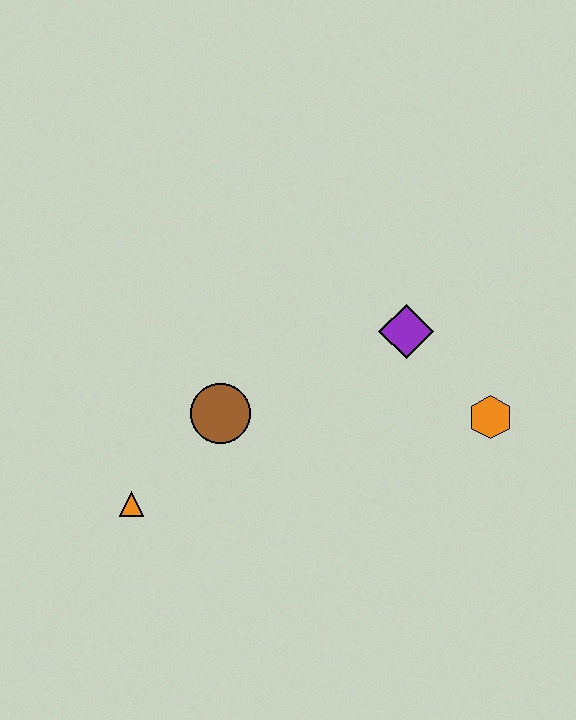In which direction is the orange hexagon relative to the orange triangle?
The orange hexagon is to the right of the orange triangle.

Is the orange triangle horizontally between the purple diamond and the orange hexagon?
No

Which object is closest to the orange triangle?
The brown circle is closest to the orange triangle.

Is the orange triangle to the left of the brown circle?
Yes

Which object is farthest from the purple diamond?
The orange triangle is farthest from the purple diamond.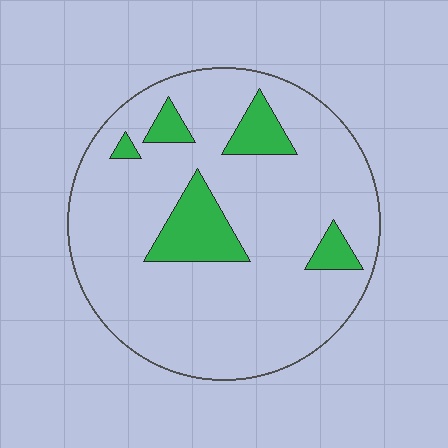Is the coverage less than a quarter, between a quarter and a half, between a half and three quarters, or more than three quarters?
Less than a quarter.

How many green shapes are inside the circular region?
5.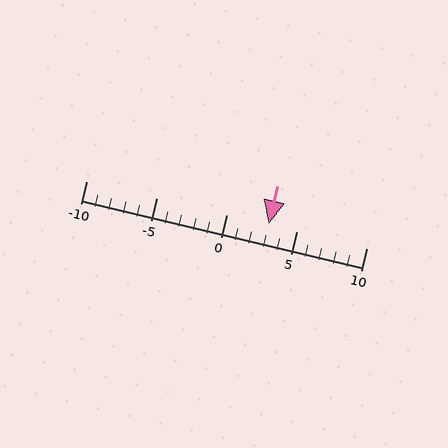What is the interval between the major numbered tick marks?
The major tick marks are spaced 5 units apart.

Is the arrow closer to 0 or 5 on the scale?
The arrow is closer to 5.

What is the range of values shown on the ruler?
The ruler shows values from -10 to 10.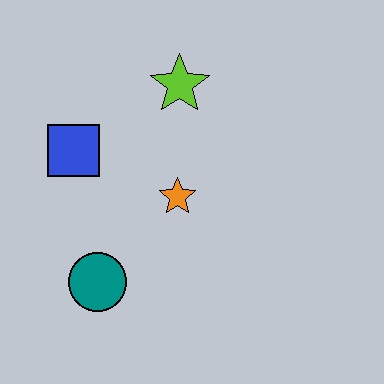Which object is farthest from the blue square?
The teal circle is farthest from the blue square.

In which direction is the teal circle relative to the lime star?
The teal circle is below the lime star.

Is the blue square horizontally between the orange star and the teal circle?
No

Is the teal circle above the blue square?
No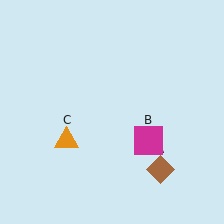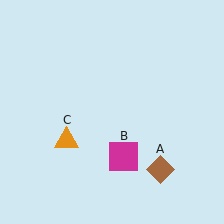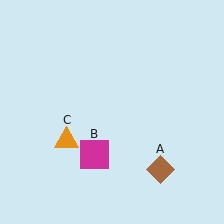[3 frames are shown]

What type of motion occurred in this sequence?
The magenta square (object B) rotated clockwise around the center of the scene.